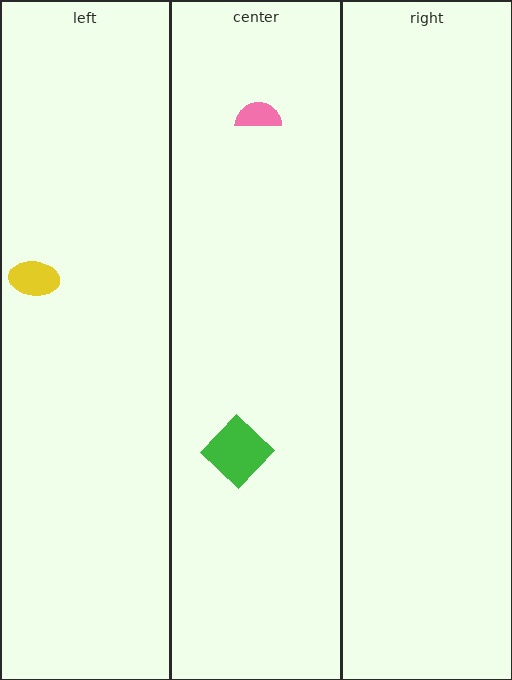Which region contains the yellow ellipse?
The left region.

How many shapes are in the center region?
2.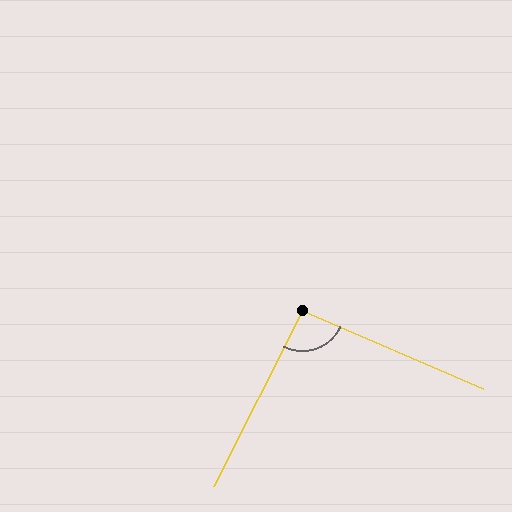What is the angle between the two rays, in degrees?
Approximately 93 degrees.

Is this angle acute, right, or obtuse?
It is approximately a right angle.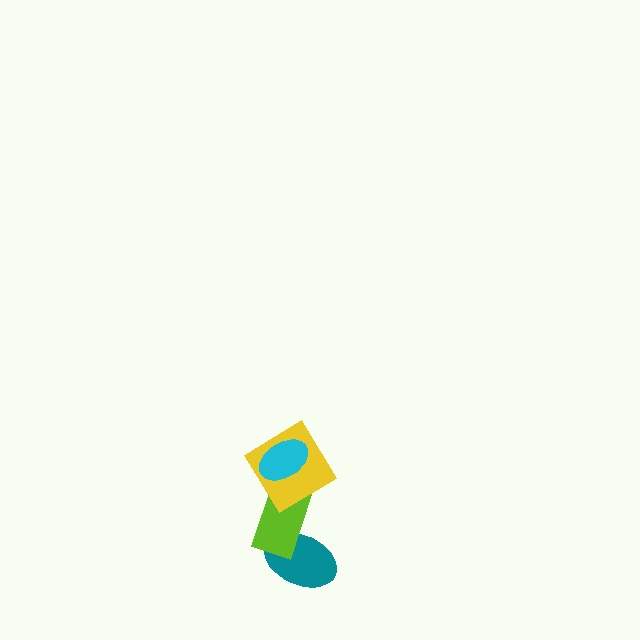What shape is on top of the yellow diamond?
The cyan ellipse is on top of the yellow diamond.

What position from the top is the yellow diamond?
The yellow diamond is 2nd from the top.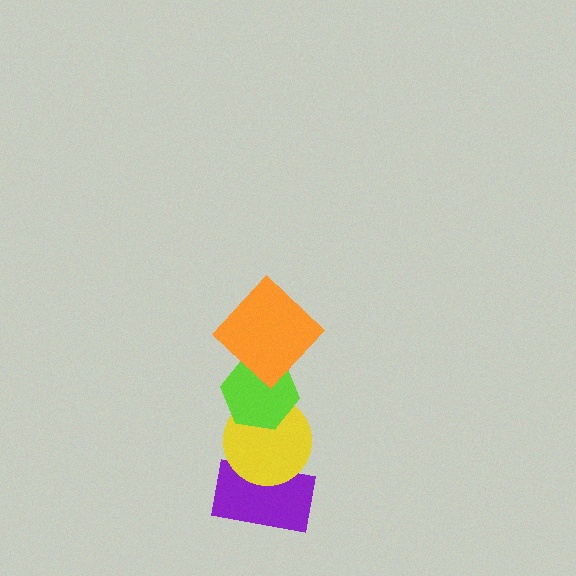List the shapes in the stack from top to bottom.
From top to bottom: the orange diamond, the lime hexagon, the yellow circle, the purple rectangle.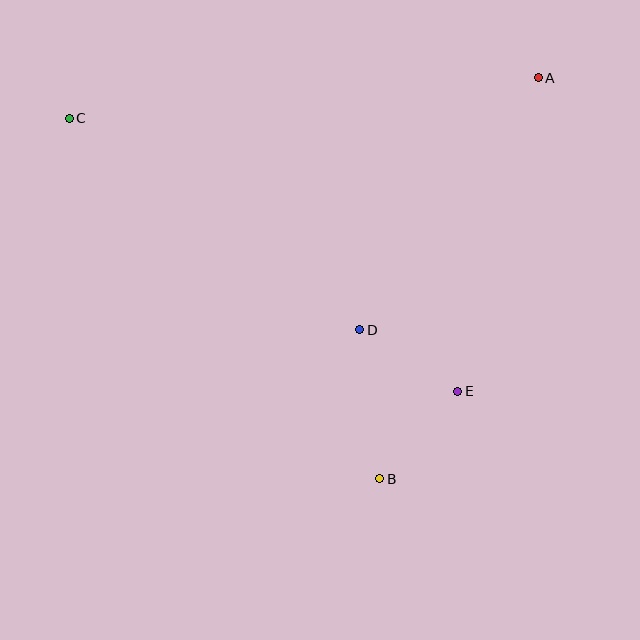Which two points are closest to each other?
Points D and E are closest to each other.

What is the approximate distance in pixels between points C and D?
The distance between C and D is approximately 359 pixels.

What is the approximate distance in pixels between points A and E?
The distance between A and E is approximately 323 pixels.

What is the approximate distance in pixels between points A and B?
The distance between A and B is approximately 431 pixels.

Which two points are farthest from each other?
Points B and C are farthest from each other.